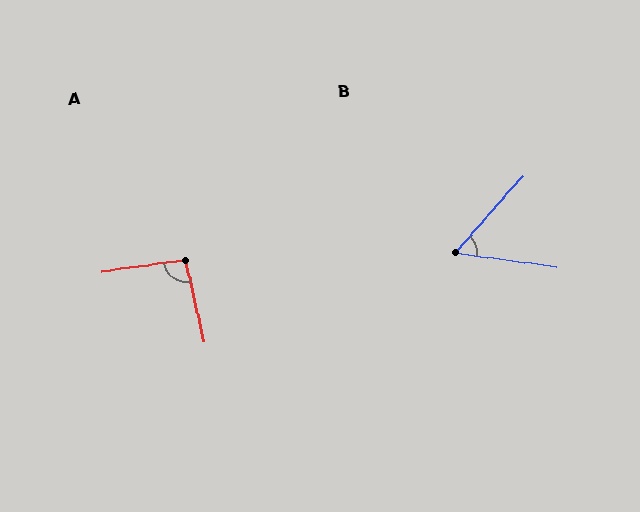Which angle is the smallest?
B, at approximately 56 degrees.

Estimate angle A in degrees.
Approximately 95 degrees.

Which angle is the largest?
A, at approximately 95 degrees.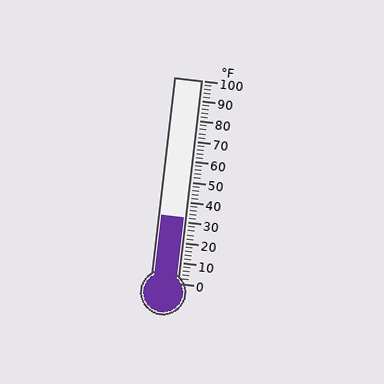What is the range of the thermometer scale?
The thermometer scale ranges from 0°F to 100°F.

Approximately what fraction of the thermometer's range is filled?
The thermometer is filled to approximately 30% of its range.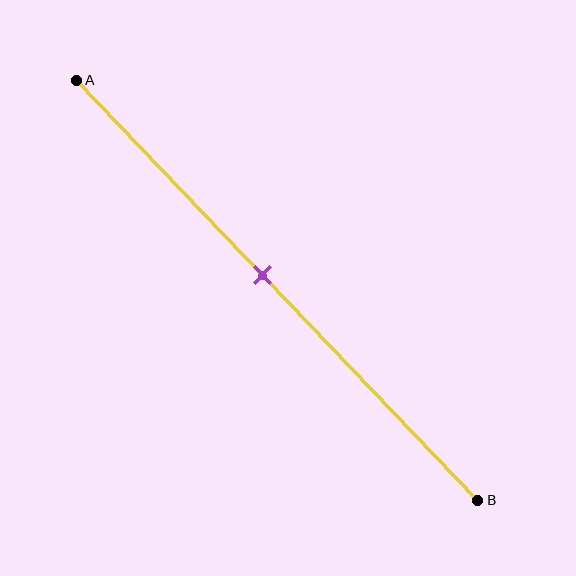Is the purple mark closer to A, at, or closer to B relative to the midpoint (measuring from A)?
The purple mark is closer to point A than the midpoint of segment AB.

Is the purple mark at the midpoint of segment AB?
No, the mark is at about 45% from A, not at the 50% midpoint.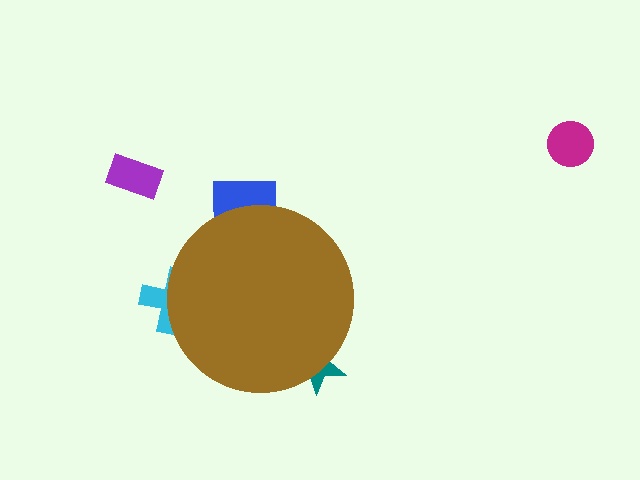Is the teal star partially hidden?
Yes, the teal star is partially hidden behind the brown circle.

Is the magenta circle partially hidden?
No, the magenta circle is fully visible.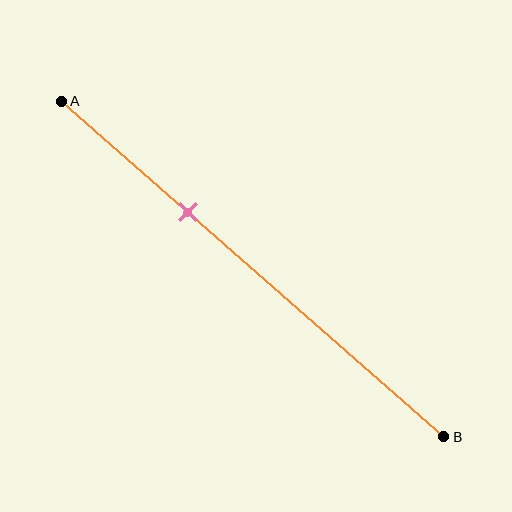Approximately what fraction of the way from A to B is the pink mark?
The pink mark is approximately 35% of the way from A to B.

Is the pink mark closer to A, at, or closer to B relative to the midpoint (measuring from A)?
The pink mark is closer to point A than the midpoint of segment AB.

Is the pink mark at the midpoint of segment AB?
No, the mark is at about 35% from A, not at the 50% midpoint.